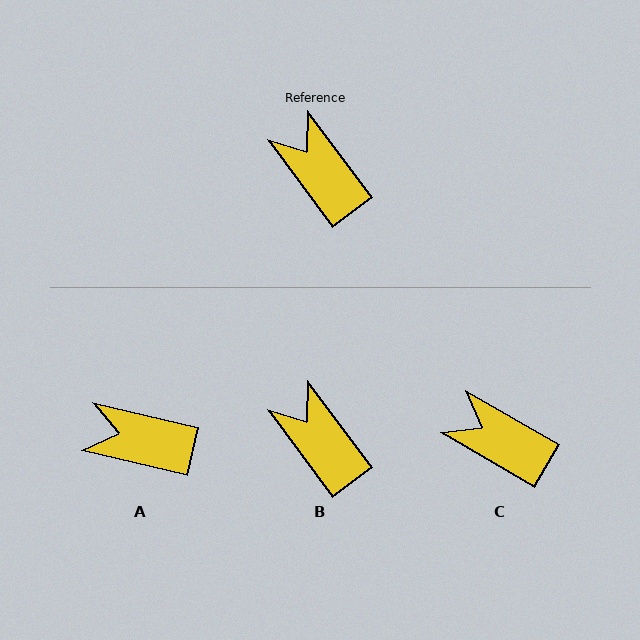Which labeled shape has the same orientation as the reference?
B.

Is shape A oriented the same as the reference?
No, it is off by about 40 degrees.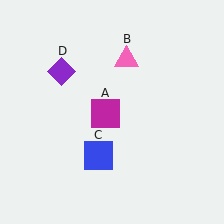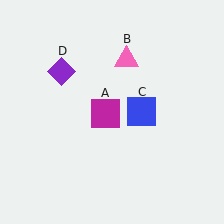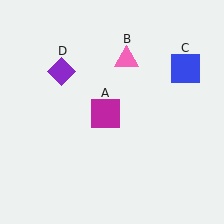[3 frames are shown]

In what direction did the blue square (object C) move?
The blue square (object C) moved up and to the right.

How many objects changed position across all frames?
1 object changed position: blue square (object C).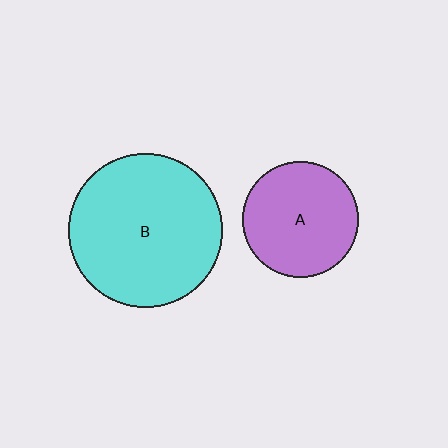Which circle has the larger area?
Circle B (cyan).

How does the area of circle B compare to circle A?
Approximately 1.8 times.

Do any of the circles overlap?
No, none of the circles overlap.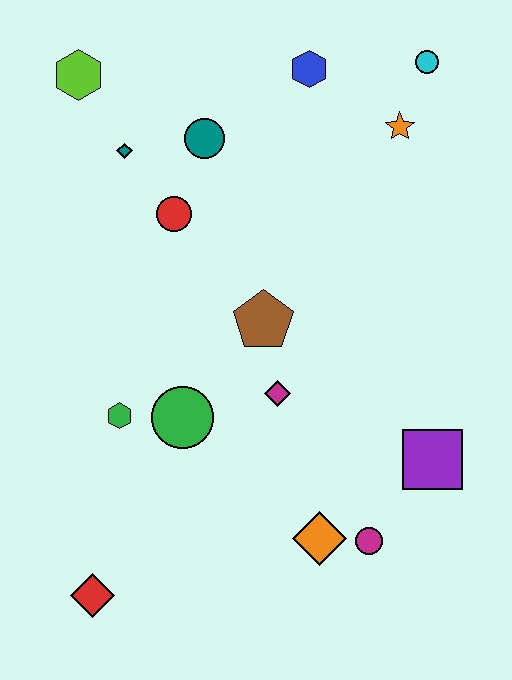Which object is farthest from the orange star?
The red diamond is farthest from the orange star.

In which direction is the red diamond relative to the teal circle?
The red diamond is below the teal circle.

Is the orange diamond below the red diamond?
No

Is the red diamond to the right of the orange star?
No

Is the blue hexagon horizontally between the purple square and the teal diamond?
Yes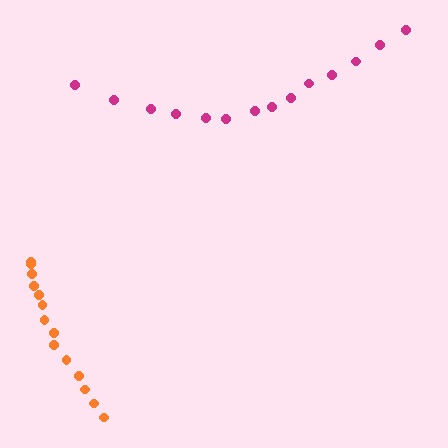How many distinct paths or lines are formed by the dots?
There are 2 distinct paths.